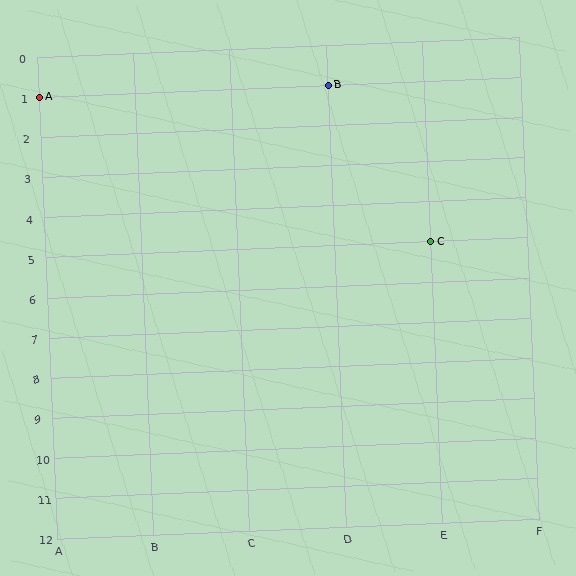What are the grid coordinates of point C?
Point C is at grid coordinates (E, 5).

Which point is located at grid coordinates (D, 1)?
Point B is at (D, 1).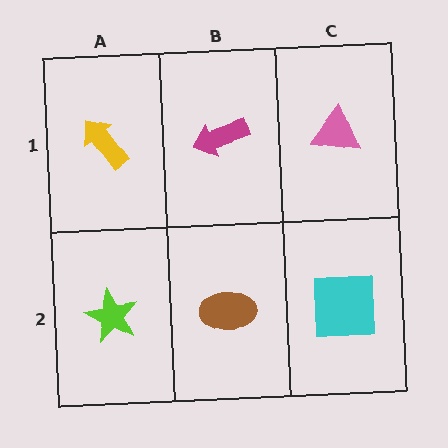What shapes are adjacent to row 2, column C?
A pink triangle (row 1, column C), a brown ellipse (row 2, column B).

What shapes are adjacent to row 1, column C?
A cyan square (row 2, column C), a magenta arrow (row 1, column B).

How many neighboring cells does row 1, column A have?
2.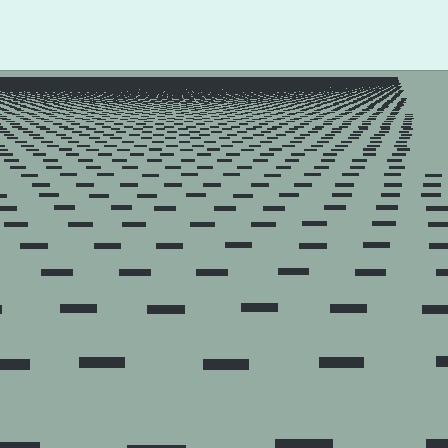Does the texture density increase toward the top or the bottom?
Density increases toward the top.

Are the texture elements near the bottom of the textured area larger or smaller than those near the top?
Larger. Near the bottom, elements are closer to the viewer and appear at a bigger on-screen size.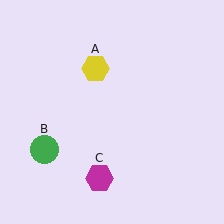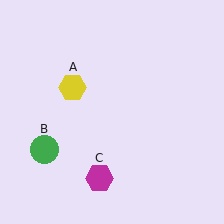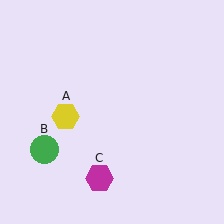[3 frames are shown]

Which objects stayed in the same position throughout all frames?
Green circle (object B) and magenta hexagon (object C) remained stationary.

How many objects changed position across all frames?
1 object changed position: yellow hexagon (object A).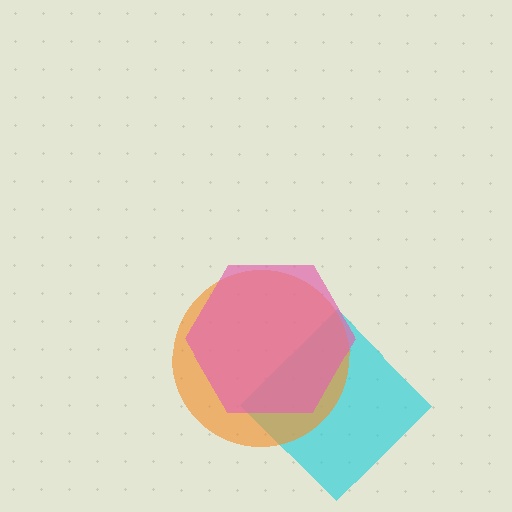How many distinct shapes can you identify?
There are 3 distinct shapes: a cyan diamond, an orange circle, a pink hexagon.